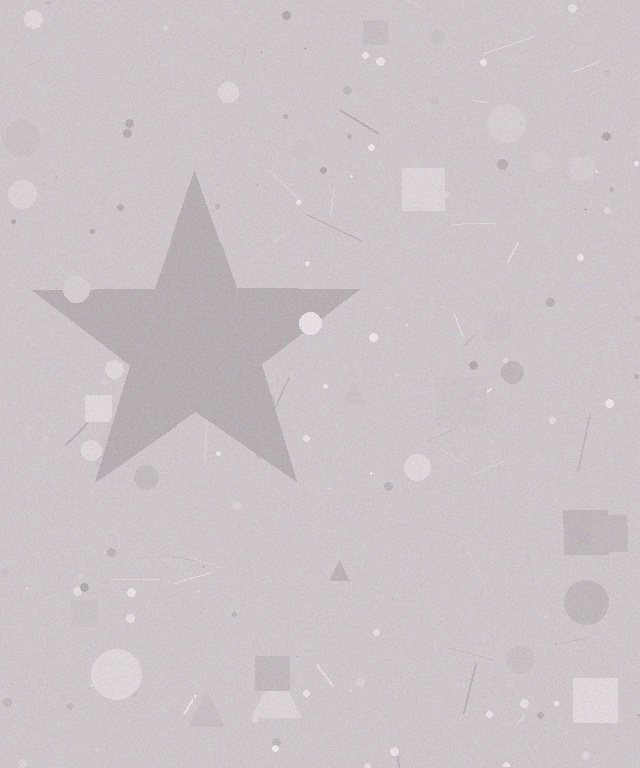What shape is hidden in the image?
A star is hidden in the image.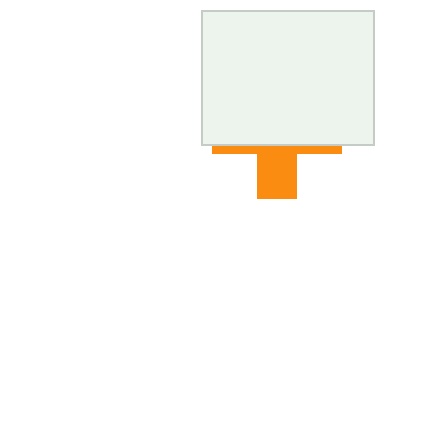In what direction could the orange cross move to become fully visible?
The orange cross could move down. That would shift it out from behind the white rectangle entirely.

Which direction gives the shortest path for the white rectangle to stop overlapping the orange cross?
Moving up gives the shortest separation.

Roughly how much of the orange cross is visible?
A small part of it is visible (roughly 33%).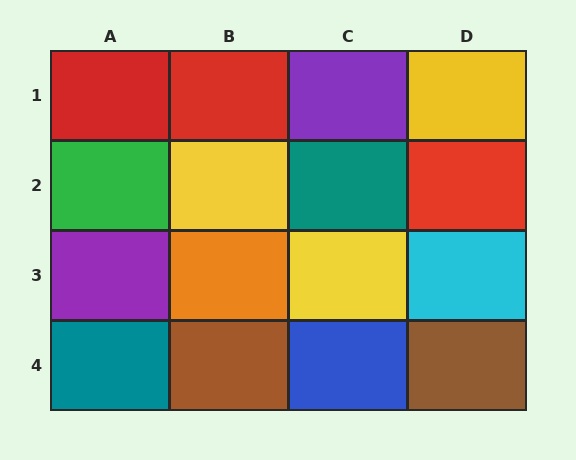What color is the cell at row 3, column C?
Yellow.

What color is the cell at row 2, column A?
Green.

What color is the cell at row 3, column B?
Orange.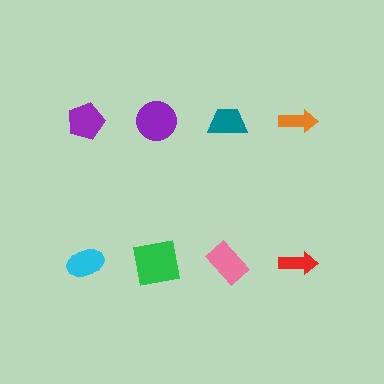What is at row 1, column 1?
A purple pentagon.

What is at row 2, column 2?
A green square.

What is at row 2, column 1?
A cyan ellipse.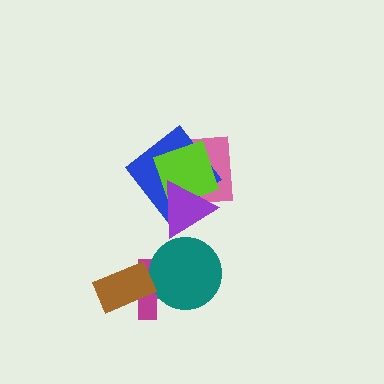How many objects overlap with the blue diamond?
3 objects overlap with the blue diamond.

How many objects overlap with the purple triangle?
3 objects overlap with the purple triangle.